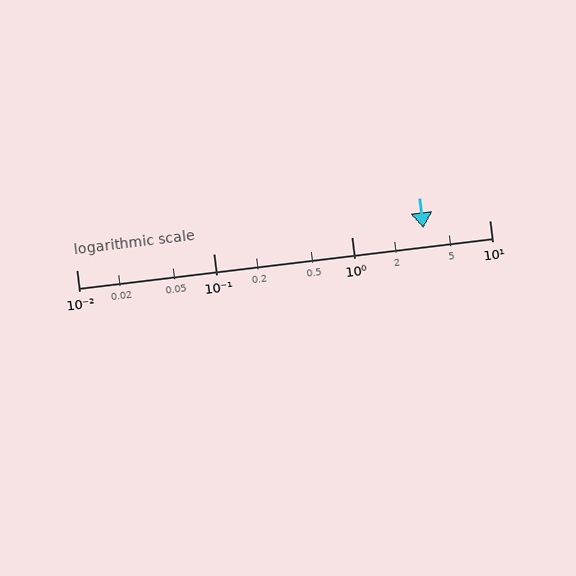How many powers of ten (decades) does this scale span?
The scale spans 3 decades, from 0.01 to 10.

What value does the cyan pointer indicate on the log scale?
The pointer indicates approximately 3.3.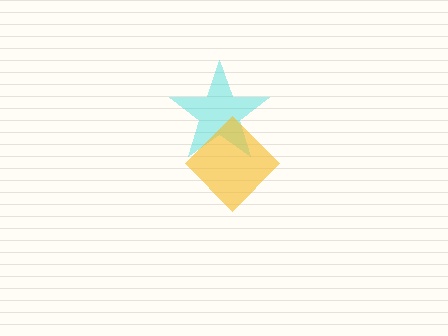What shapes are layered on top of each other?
The layered shapes are: a cyan star, a yellow diamond.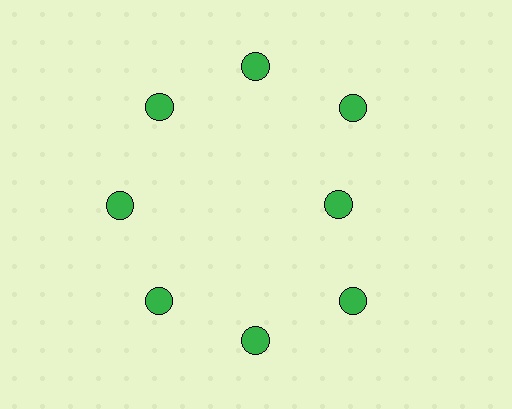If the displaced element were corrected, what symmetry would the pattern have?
It would have 8-fold rotational symmetry — the pattern would map onto itself every 45 degrees.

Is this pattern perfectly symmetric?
No. The 8 green circles are arranged in a ring, but one element near the 3 o'clock position is pulled inward toward the center, breaking the 8-fold rotational symmetry.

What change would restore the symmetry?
The symmetry would be restored by moving it outward, back onto the ring so that all 8 circles sit at equal angles and equal distance from the center.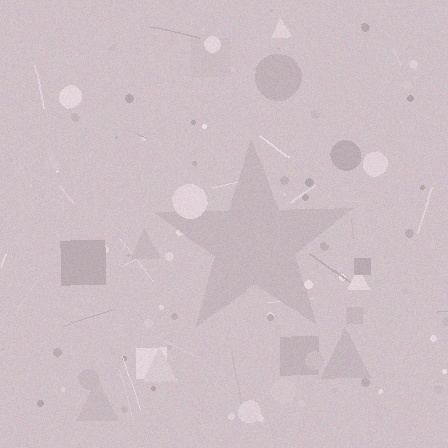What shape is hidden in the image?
A star is hidden in the image.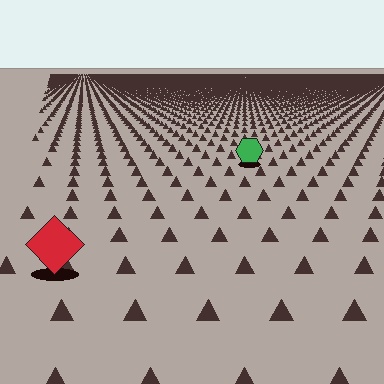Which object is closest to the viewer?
The red diamond is closest. The texture marks near it are larger and more spread out.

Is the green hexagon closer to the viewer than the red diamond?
No. The red diamond is closer — you can tell from the texture gradient: the ground texture is coarser near it.